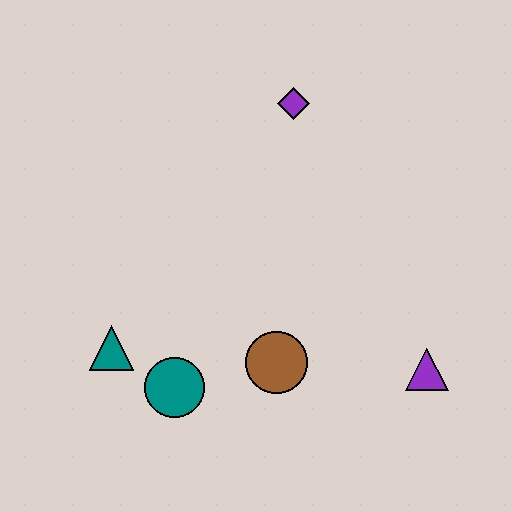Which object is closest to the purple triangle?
The brown circle is closest to the purple triangle.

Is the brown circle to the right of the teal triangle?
Yes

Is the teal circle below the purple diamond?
Yes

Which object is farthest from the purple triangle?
The teal triangle is farthest from the purple triangle.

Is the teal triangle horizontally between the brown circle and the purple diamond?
No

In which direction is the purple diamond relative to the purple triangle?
The purple diamond is above the purple triangle.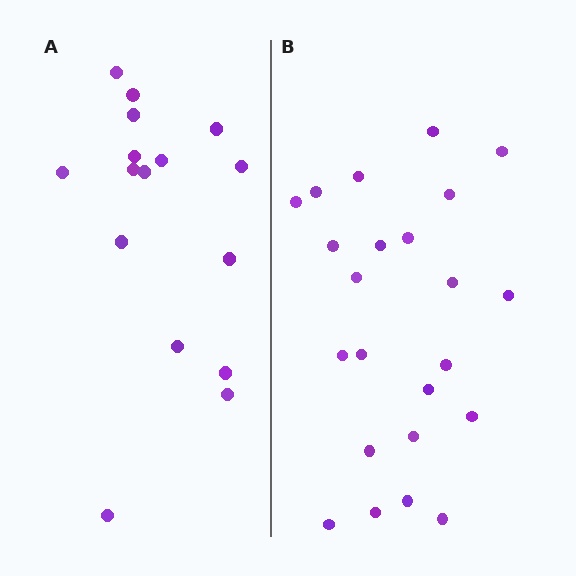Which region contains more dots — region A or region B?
Region B (the right region) has more dots.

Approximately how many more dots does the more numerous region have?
Region B has roughly 8 or so more dots than region A.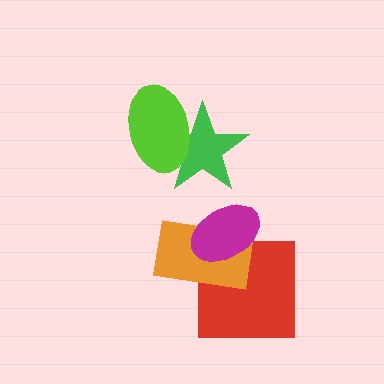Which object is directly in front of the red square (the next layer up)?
The orange rectangle is directly in front of the red square.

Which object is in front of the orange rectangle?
The magenta ellipse is in front of the orange rectangle.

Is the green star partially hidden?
Yes, it is partially covered by another shape.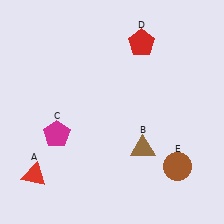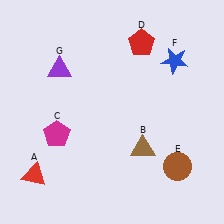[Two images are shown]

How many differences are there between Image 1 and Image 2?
There are 2 differences between the two images.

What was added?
A blue star (F), a purple triangle (G) were added in Image 2.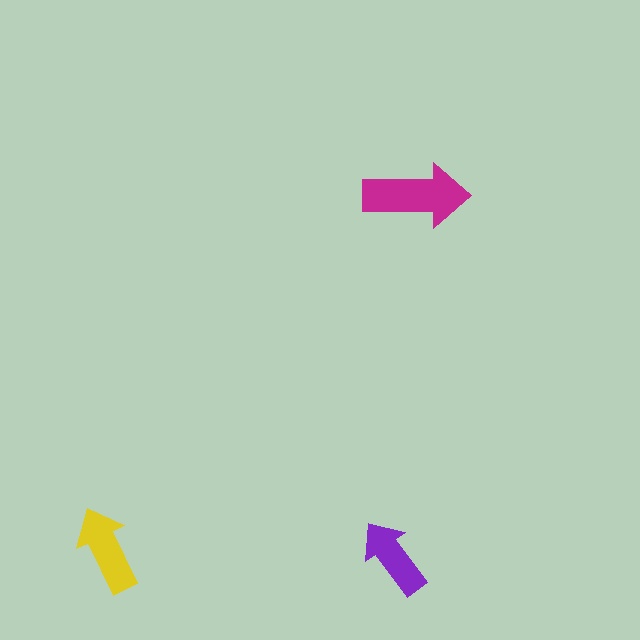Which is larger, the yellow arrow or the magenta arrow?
The magenta one.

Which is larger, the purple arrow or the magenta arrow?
The magenta one.